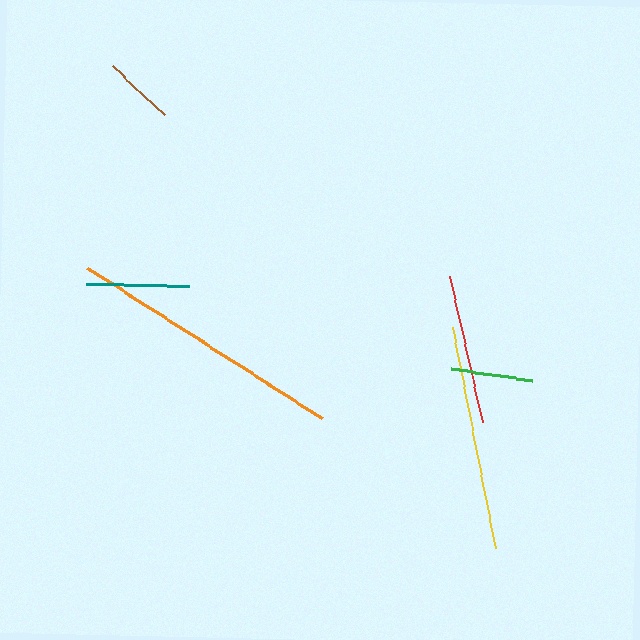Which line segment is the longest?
The orange line is the longest at approximately 279 pixels.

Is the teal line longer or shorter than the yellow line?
The yellow line is longer than the teal line.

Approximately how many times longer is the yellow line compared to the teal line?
The yellow line is approximately 2.2 times the length of the teal line.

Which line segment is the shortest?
The brown line is the shortest at approximately 72 pixels.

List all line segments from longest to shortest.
From longest to shortest: orange, yellow, red, teal, green, brown.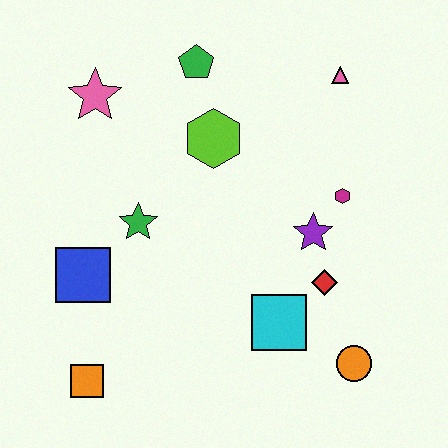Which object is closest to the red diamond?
The purple star is closest to the red diamond.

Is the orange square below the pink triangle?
Yes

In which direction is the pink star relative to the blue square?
The pink star is above the blue square.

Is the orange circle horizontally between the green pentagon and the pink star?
No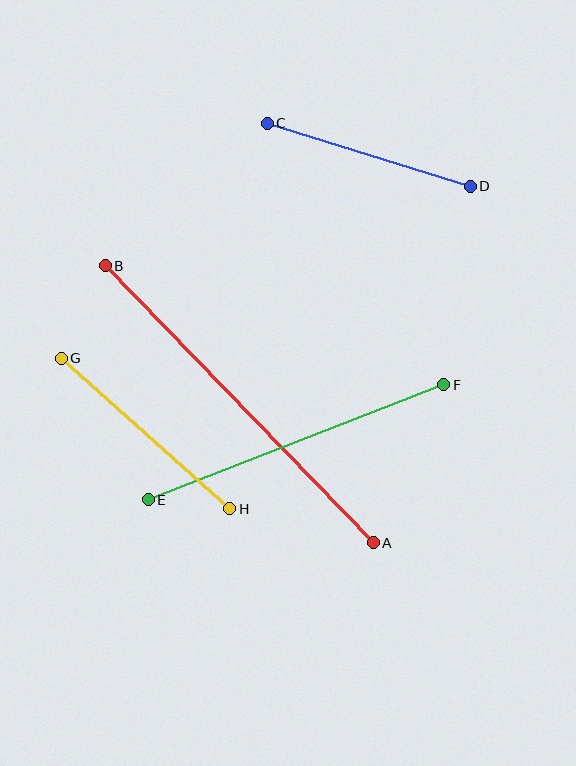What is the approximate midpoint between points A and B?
The midpoint is at approximately (239, 404) pixels.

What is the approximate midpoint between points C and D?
The midpoint is at approximately (369, 155) pixels.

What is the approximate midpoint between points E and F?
The midpoint is at approximately (296, 442) pixels.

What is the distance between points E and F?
The distance is approximately 317 pixels.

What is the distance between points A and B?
The distance is approximately 386 pixels.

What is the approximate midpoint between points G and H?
The midpoint is at approximately (145, 434) pixels.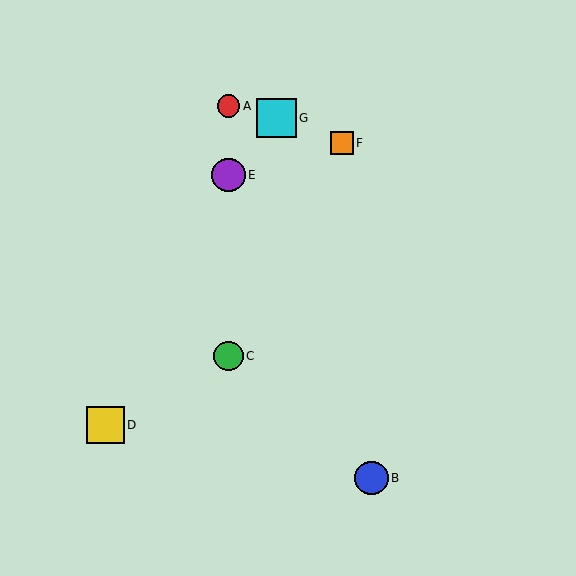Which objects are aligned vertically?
Objects A, C, E are aligned vertically.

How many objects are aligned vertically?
3 objects (A, C, E) are aligned vertically.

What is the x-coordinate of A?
Object A is at x≈228.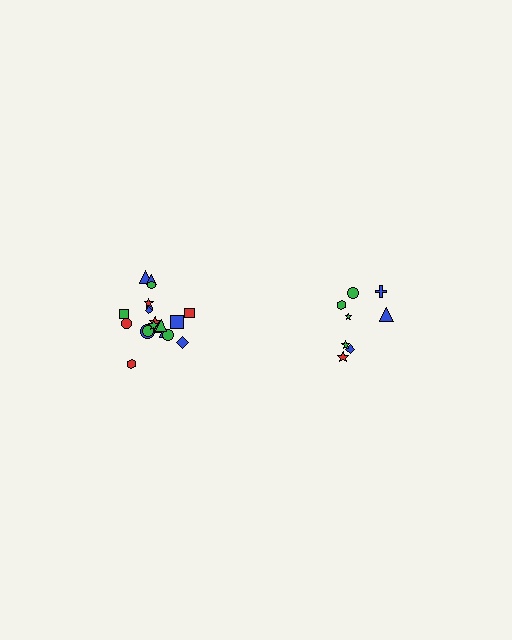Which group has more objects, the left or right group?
The left group.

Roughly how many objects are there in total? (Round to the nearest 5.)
Roughly 30 objects in total.